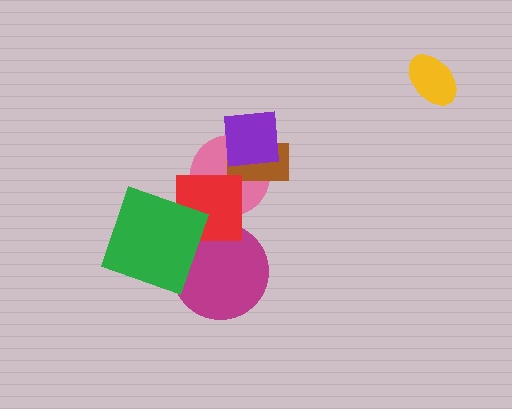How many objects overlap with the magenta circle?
2 objects overlap with the magenta circle.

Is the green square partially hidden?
No, no other shape covers it.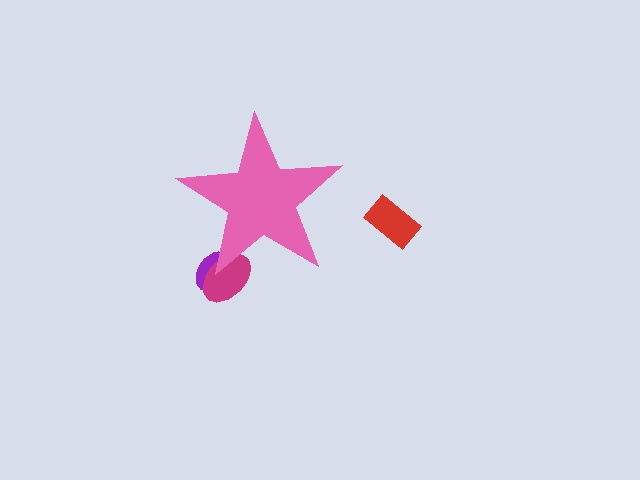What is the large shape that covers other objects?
A pink star.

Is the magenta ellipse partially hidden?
Yes, the magenta ellipse is partially hidden behind the pink star.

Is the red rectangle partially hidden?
No, the red rectangle is fully visible.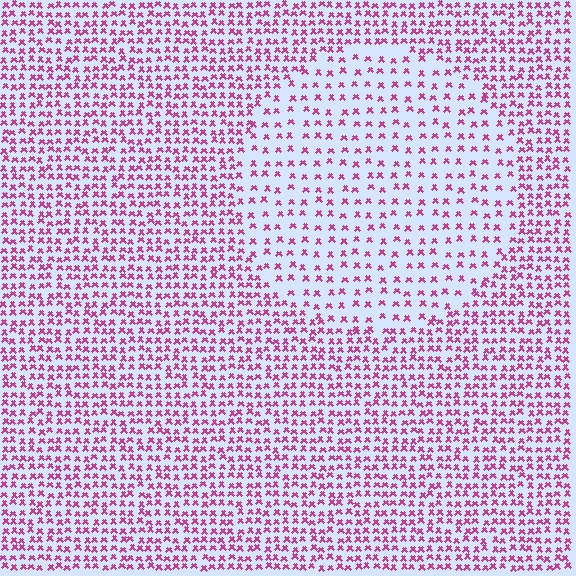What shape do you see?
I see a circle.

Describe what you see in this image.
The image contains small magenta elements arranged at two different densities. A circle-shaped region is visible where the elements are less densely packed than the surrounding area.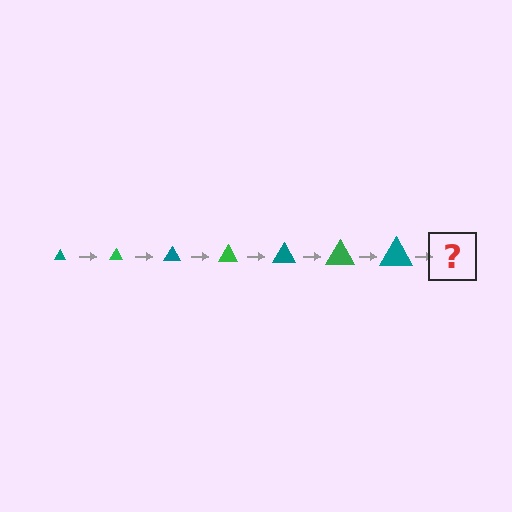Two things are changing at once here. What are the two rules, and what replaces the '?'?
The two rules are that the triangle grows larger each step and the color cycles through teal and green. The '?' should be a green triangle, larger than the previous one.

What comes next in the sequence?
The next element should be a green triangle, larger than the previous one.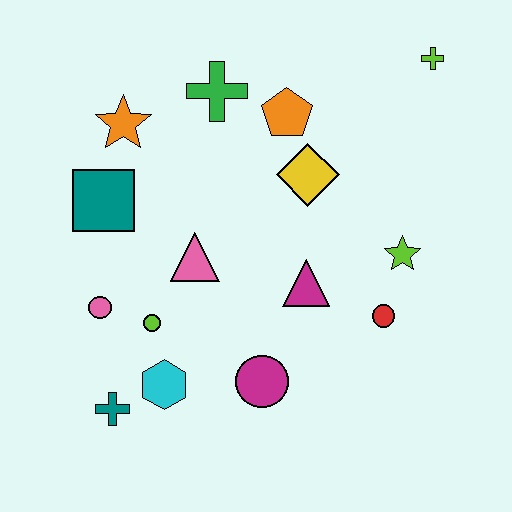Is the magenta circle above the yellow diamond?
No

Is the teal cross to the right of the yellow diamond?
No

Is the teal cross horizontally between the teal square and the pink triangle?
Yes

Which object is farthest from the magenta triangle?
The lime cross is farthest from the magenta triangle.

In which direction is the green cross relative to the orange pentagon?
The green cross is to the left of the orange pentagon.